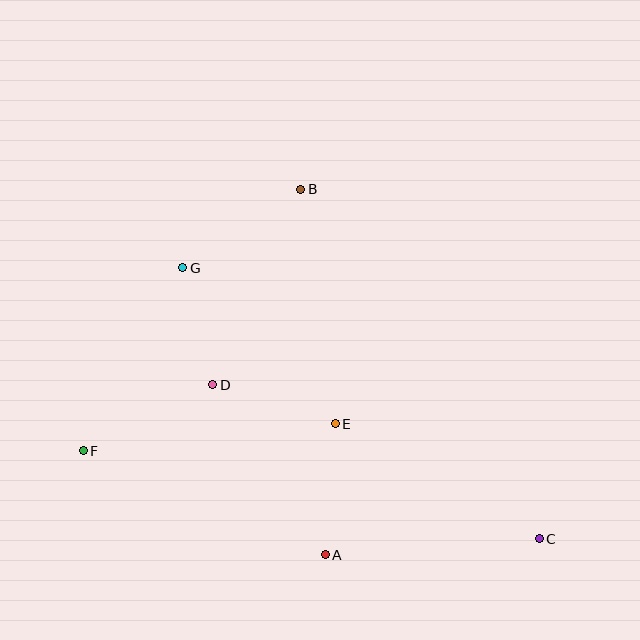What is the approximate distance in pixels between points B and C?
The distance between B and C is approximately 423 pixels.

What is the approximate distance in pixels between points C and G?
The distance between C and G is approximately 448 pixels.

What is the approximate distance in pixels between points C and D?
The distance between C and D is approximately 361 pixels.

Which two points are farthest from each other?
Points C and F are farthest from each other.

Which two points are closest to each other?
Points D and G are closest to each other.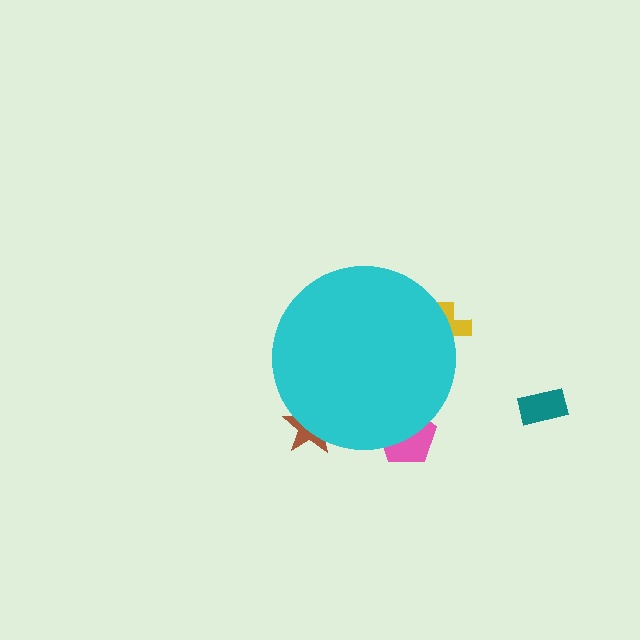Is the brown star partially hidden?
Yes, the brown star is partially hidden behind the cyan circle.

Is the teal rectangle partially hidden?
No, the teal rectangle is fully visible.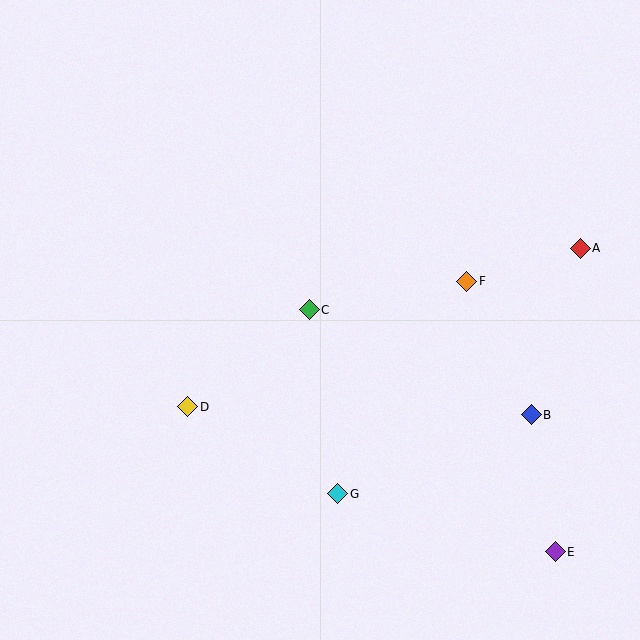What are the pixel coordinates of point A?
Point A is at (580, 248).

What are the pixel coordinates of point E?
Point E is at (555, 552).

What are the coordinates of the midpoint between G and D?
The midpoint between G and D is at (263, 450).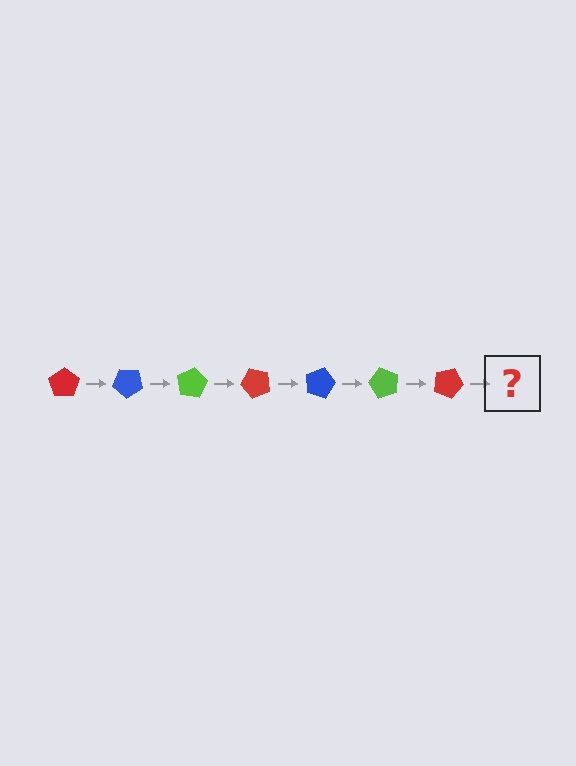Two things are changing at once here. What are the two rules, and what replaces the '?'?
The two rules are that it rotates 40 degrees each step and the color cycles through red, blue, and lime. The '?' should be a blue pentagon, rotated 280 degrees from the start.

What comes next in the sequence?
The next element should be a blue pentagon, rotated 280 degrees from the start.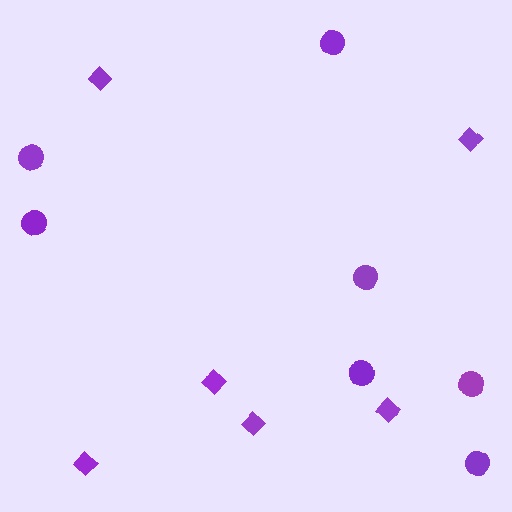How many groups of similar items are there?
There are 2 groups: one group of diamonds (6) and one group of circles (7).